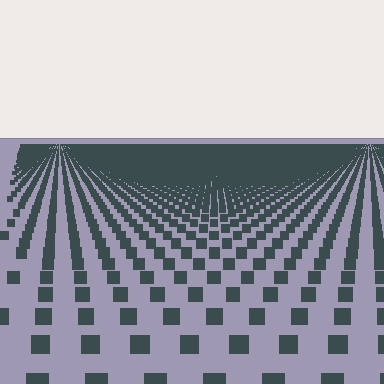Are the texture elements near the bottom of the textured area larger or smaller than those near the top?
Larger. Near the bottom, elements are closer to the viewer and appear at a bigger on-screen size.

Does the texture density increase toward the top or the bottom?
Density increases toward the top.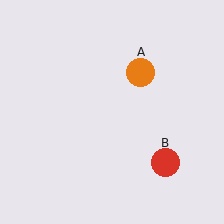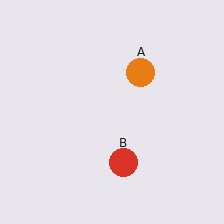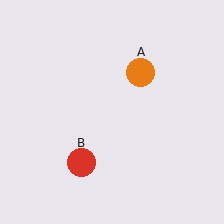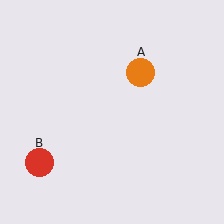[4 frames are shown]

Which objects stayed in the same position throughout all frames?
Orange circle (object A) remained stationary.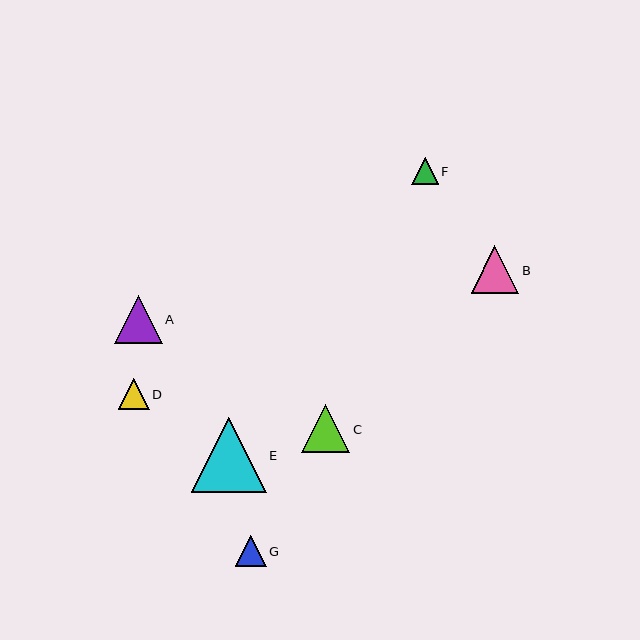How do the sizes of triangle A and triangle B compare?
Triangle A and triangle B are approximately the same size.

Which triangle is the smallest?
Triangle F is the smallest with a size of approximately 27 pixels.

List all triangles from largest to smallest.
From largest to smallest: E, C, A, B, D, G, F.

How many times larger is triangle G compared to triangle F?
Triangle G is approximately 1.2 times the size of triangle F.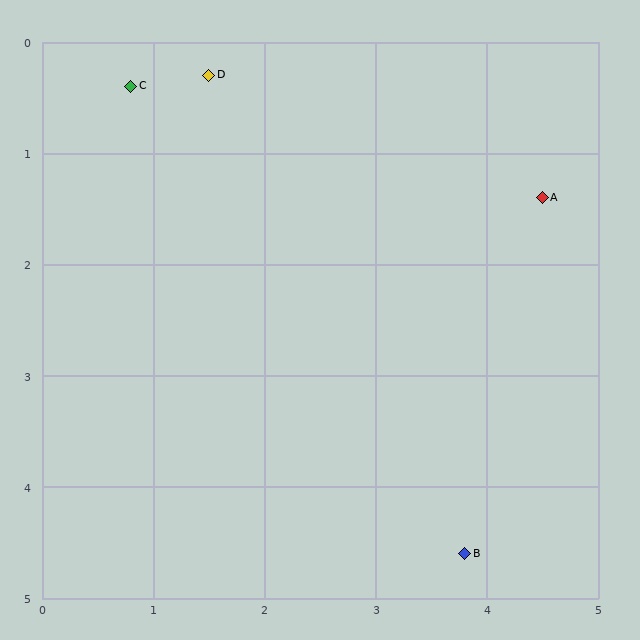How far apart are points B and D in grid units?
Points B and D are about 4.9 grid units apart.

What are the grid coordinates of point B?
Point B is at approximately (3.8, 4.6).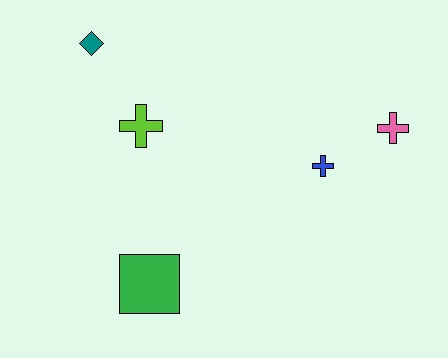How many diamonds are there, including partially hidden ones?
There is 1 diamond.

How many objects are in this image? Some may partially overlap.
There are 5 objects.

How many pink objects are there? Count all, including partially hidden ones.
There is 1 pink object.